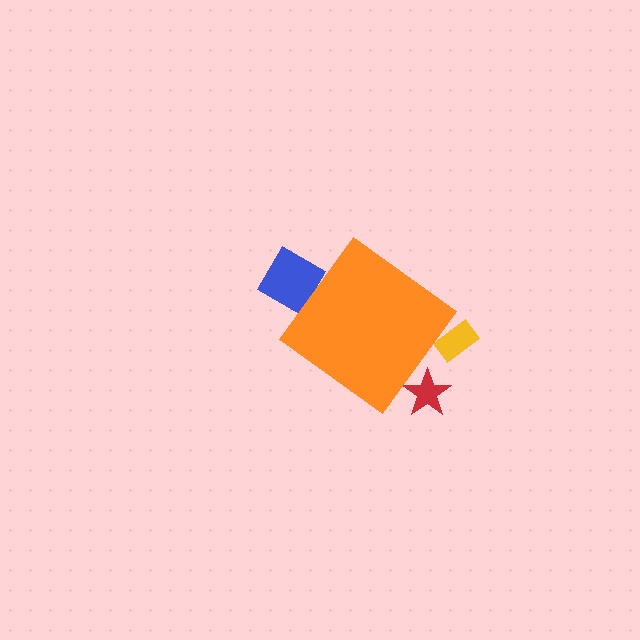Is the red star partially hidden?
Yes, the red star is partially hidden behind the orange diamond.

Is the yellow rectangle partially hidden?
Yes, the yellow rectangle is partially hidden behind the orange diamond.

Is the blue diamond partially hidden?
Yes, the blue diamond is partially hidden behind the orange diamond.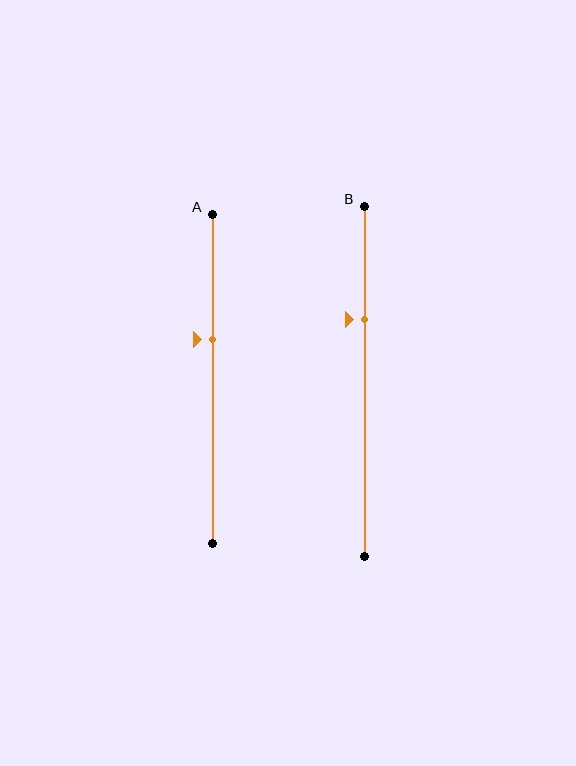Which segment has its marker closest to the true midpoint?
Segment A has its marker closest to the true midpoint.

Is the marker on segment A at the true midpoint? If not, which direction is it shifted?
No, the marker on segment A is shifted upward by about 12% of the segment length.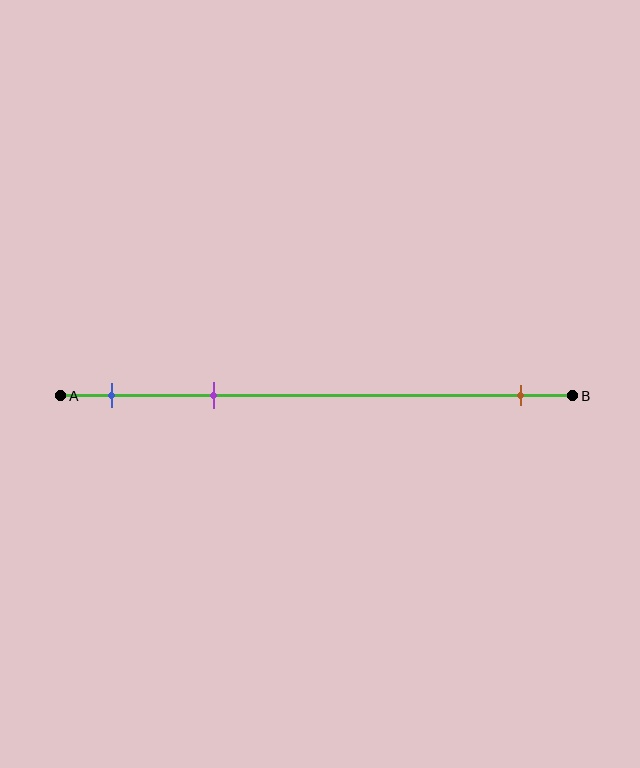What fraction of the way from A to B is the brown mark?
The brown mark is approximately 90% (0.9) of the way from A to B.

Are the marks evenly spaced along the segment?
No, the marks are not evenly spaced.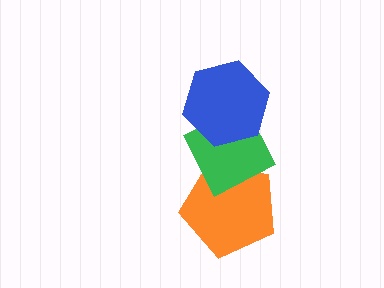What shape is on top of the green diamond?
The blue hexagon is on top of the green diamond.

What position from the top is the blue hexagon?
The blue hexagon is 1st from the top.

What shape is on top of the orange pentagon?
The green diamond is on top of the orange pentagon.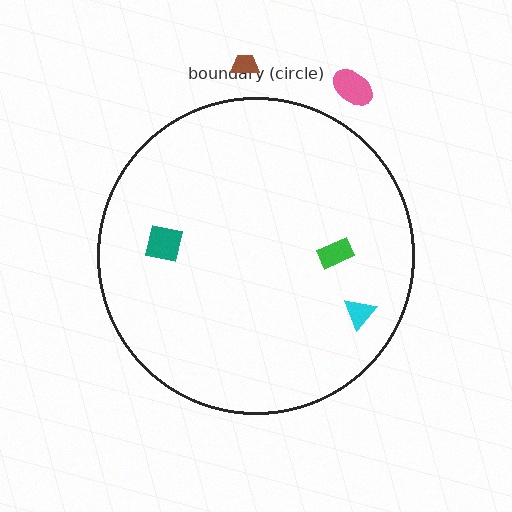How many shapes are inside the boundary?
3 inside, 2 outside.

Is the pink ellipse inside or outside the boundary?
Outside.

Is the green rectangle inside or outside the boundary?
Inside.